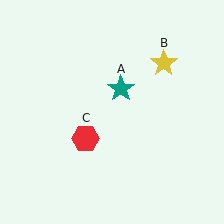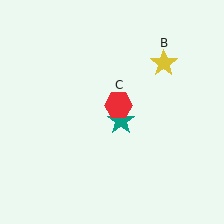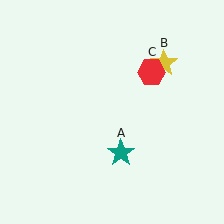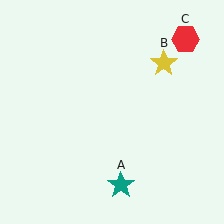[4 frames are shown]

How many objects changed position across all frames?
2 objects changed position: teal star (object A), red hexagon (object C).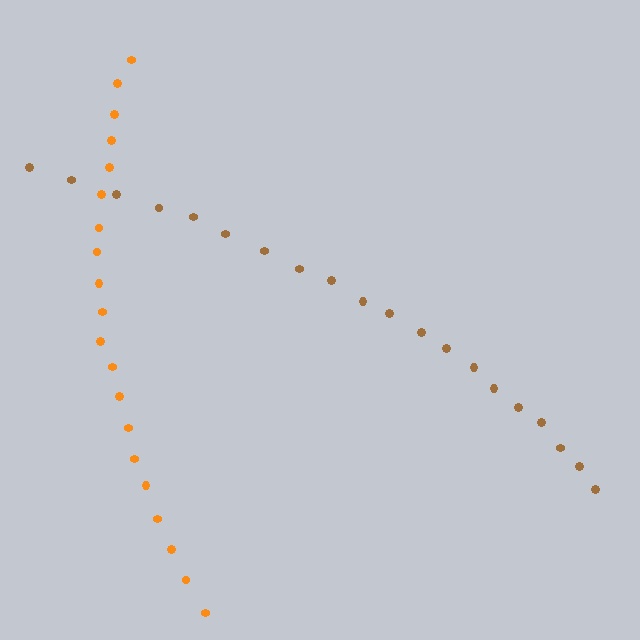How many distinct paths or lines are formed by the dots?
There are 2 distinct paths.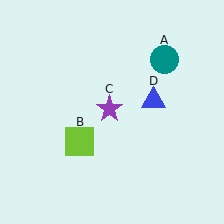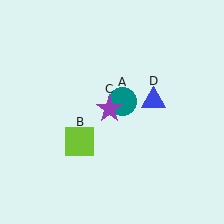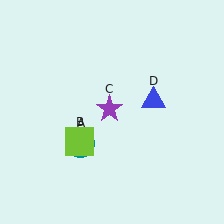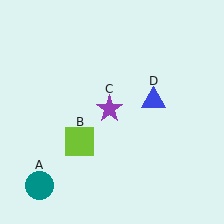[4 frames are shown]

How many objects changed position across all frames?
1 object changed position: teal circle (object A).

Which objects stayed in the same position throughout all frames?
Lime square (object B) and purple star (object C) and blue triangle (object D) remained stationary.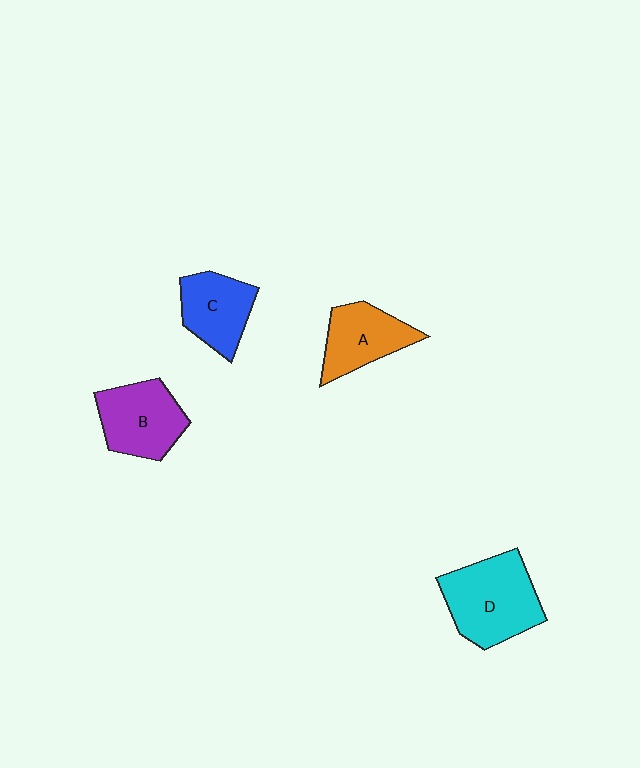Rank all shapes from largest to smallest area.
From largest to smallest: D (cyan), B (purple), A (orange), C (blue).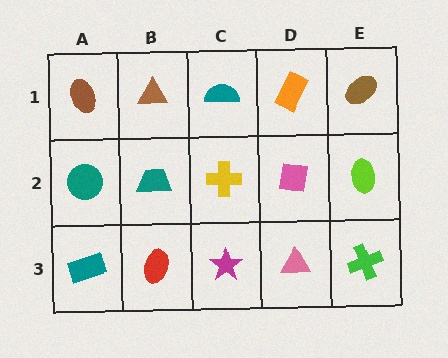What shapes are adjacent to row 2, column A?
A brown ellipse (row 1, column A), a teal rectangle (row 3, column A), a teal trapezoid (row 2, column B).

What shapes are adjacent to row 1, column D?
A pink square (row 2, column D), a teal semicircle (row 1, column C), a brown ellipse (row 1, column E).